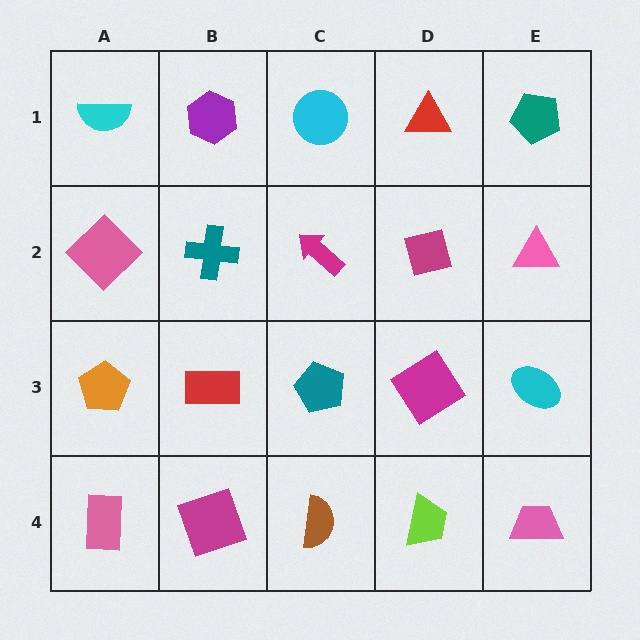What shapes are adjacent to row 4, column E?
A cyan ellipse (row 3, column E), a lime trapezoid (row 4, column D).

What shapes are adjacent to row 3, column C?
A magenta arrow (row 2, column C), a brown semicircle (row 4, column C), a red rectangle (row 3, column B), a magenta diamond (row 3, column D).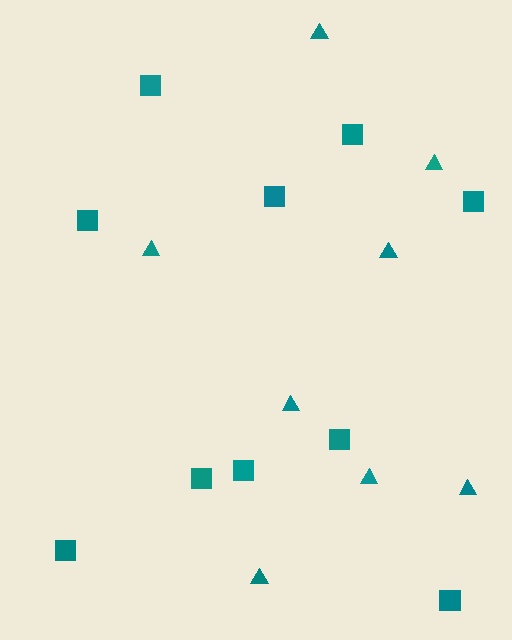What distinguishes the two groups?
There are 2 groups: one group of squares (10) and one group of triangles (8).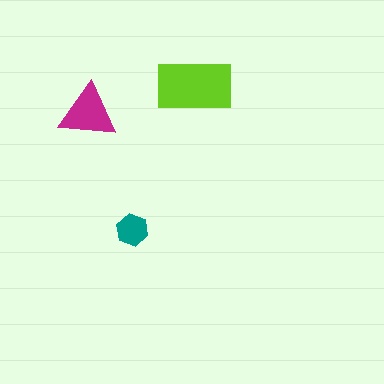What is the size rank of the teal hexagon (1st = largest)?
3rd.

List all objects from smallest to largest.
The teal hexagon, the magenta triangle, the lime rectangle.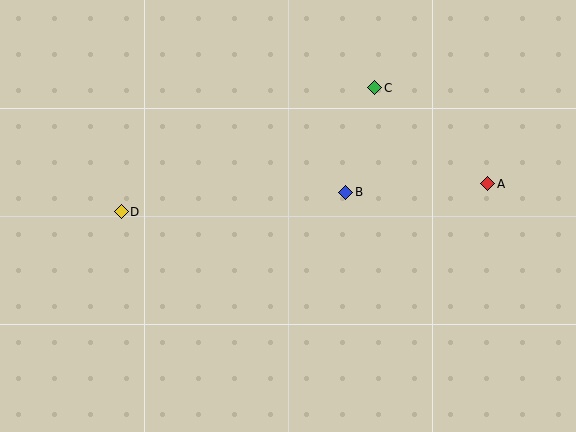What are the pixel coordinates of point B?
Point B is at (346, 192).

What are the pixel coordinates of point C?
Point C is at (375, 88).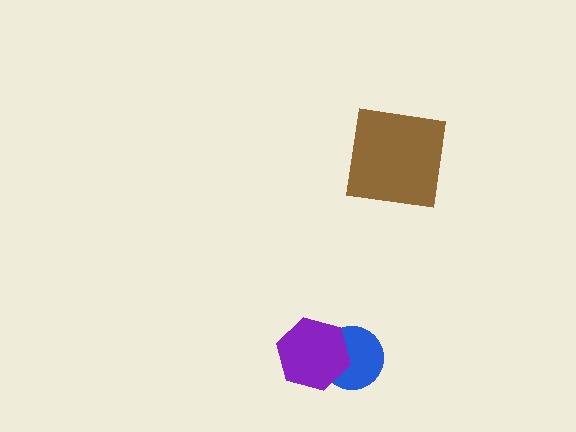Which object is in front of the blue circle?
The purple hexagon is in front of the blue circle.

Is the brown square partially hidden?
No, no other shape covers it.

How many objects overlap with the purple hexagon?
1 object overlaps with the purple hexagon.